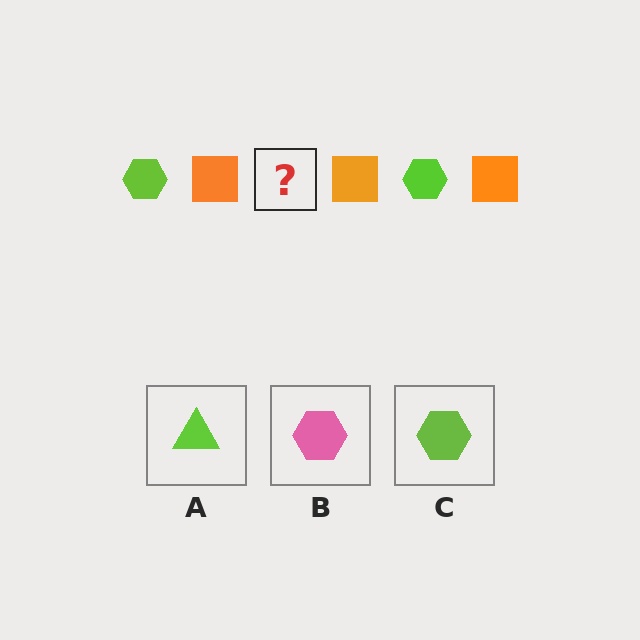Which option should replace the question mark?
Option C.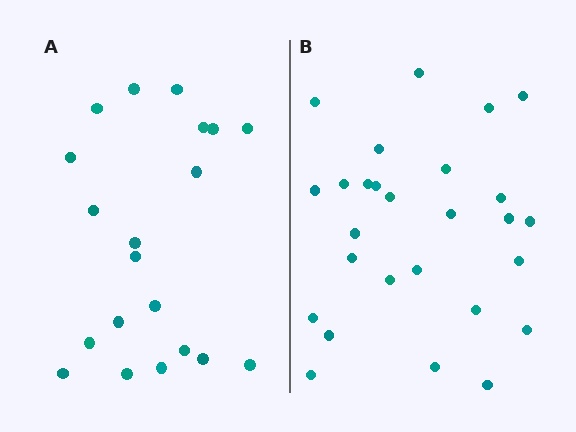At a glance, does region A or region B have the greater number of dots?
Region B (the right region) has more dots.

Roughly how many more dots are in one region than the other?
Region B has roughly 8 or so more dots than region A.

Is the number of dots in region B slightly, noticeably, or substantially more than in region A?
Region B has noticeably more, but not dramatically so. The ratio is roughly 1.4 to 1.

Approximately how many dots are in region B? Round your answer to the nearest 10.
About 30 dots. (The exact count is 27, which rounds to 30.)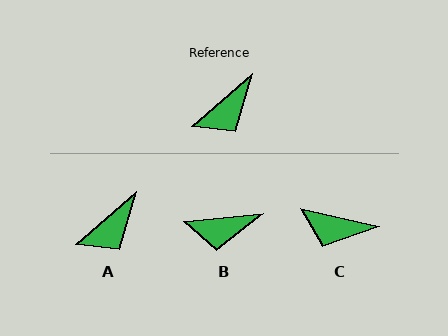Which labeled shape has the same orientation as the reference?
A.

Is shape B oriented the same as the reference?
No, it is off by about 36 degrees.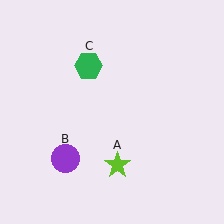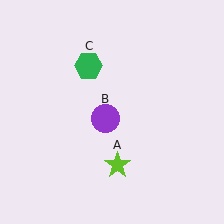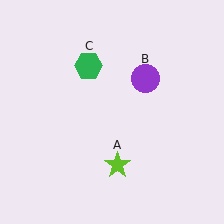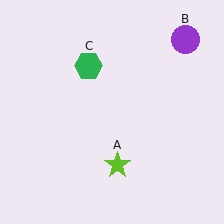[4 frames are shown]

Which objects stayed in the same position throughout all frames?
Lime star (object A) and green hexagon (object C) remained stationary.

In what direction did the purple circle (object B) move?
The purple circle (object B) moved up and to the right.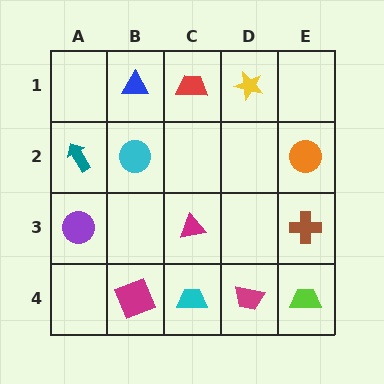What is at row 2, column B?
A cyan circle.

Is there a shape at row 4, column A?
No, that cell is empty.